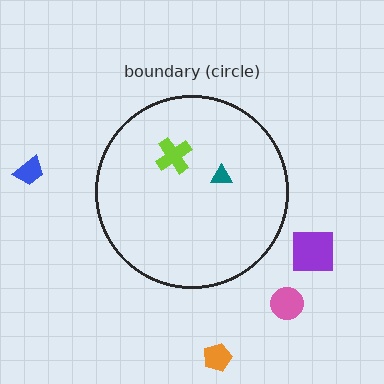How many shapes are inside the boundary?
2 inside, 4 outside.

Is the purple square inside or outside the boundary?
Outside.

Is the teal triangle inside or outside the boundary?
Inside.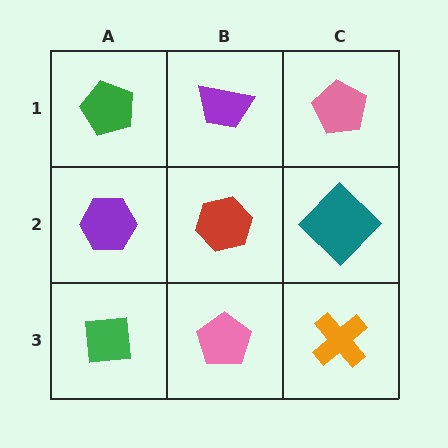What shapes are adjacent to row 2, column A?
A green pentagon (row 1, column A), a green square (row 3, column A), a red hexagon (row 2, column B).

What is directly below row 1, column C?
A teal diamond.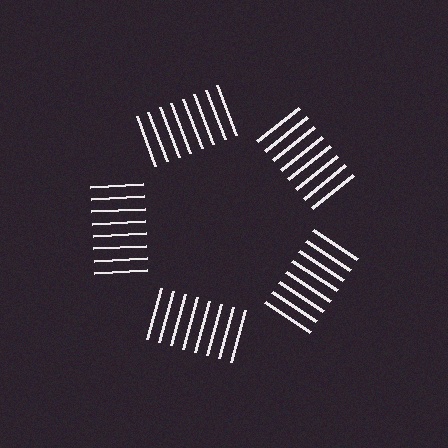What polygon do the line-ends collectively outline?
An illusory pentagon — the line segments terminate on its edges but no continuous stroke is drawn.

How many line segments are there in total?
40 — 8 along each of the 5 edges.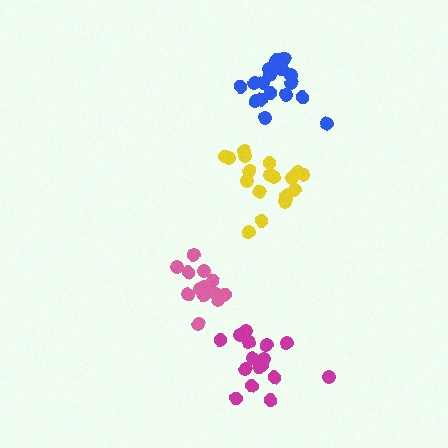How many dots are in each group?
Group 1: 19 dots, Group 2: 20 dots, Group 3: 16 dots, Group 4: 15 dots (70 total).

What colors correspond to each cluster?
The clusters are colored: blue, yellow, magenta, pink.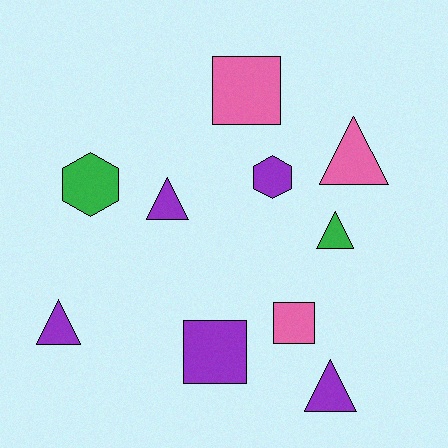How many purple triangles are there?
There are 3 purple triangles.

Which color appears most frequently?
Purple, with 5 objects.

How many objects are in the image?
There are 10 objects.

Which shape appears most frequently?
Triangle, with 5 objects.